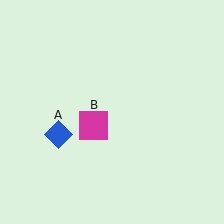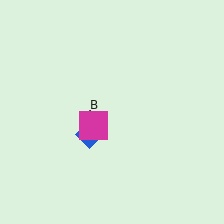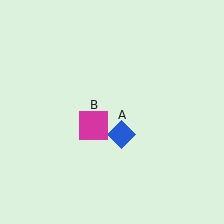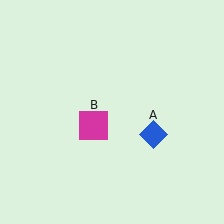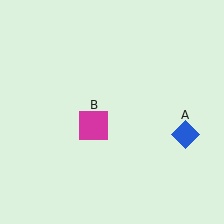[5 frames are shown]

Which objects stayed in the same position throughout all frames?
Magenta square (object B) remained stationary.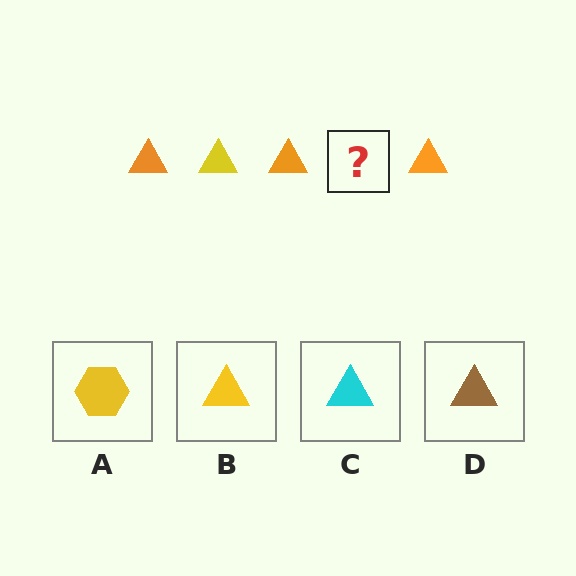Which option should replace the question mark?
Option B.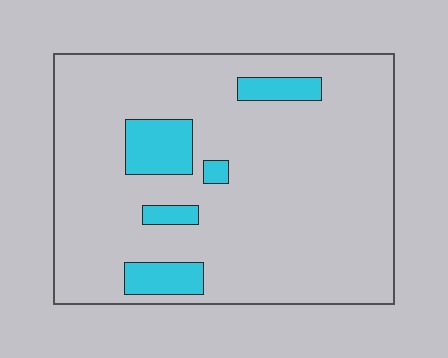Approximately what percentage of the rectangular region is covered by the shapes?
Approximately 10%.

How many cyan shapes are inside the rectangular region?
5.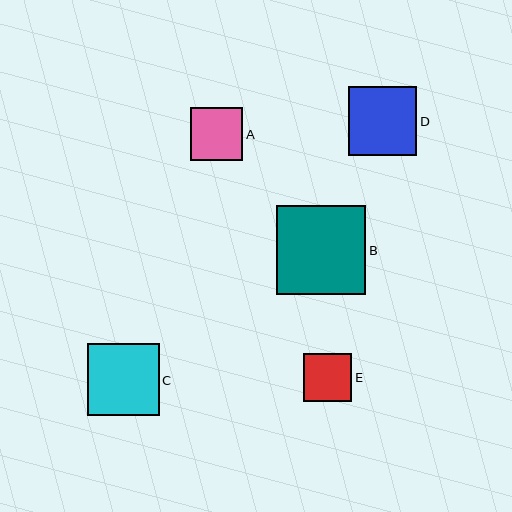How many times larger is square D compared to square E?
Square D is approximately 1.4 times the size of square E.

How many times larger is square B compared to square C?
Square B is approximately 1.2 times the size of square C.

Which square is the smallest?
Square E is the smallest with a size of approximately 48 pixels.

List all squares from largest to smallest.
From largest to smallest: B, C, D, A, E.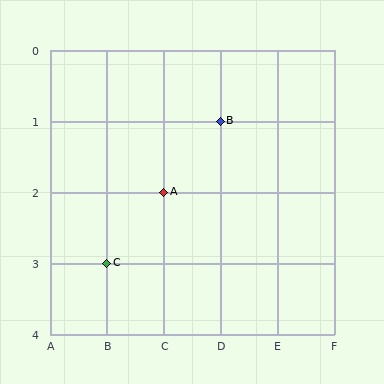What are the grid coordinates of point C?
Point C is at grid coordinates (B, 3).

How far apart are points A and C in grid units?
Points A and C are 1 column and 1 row apart (about 1.4 grid units diagonally).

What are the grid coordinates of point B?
Point B is at grid coordinates (D, 1).